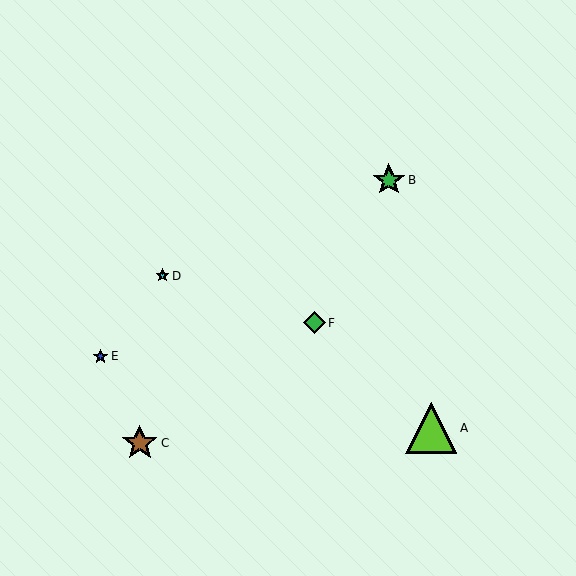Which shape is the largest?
The lime triangle (labeled A) is the largest.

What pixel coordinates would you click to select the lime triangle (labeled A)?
Click at (431, 428) to select the lime triangle A.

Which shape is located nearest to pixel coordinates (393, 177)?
The green star (labeled B) at (389, 180) is nearest to that location.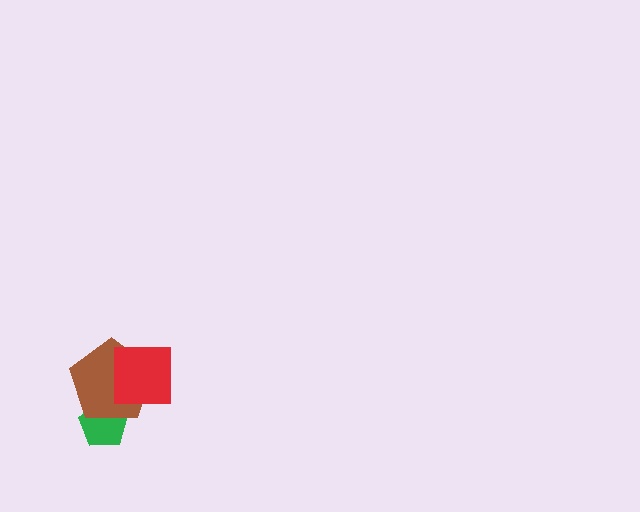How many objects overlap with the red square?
1 object overlaps with the red square.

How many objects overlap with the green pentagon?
1 object overlaps with the green pentagon.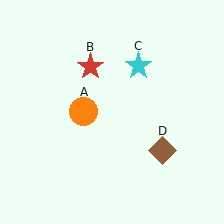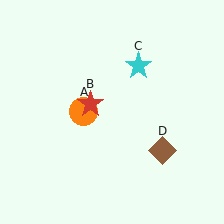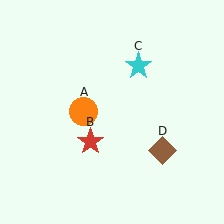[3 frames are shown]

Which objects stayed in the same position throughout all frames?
Orange circle (object A) and cyan star (object C) and brown diamond (object D) remained stationary.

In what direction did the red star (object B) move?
The red star (object B) moved down.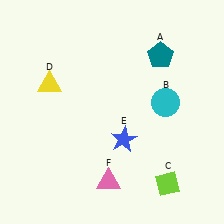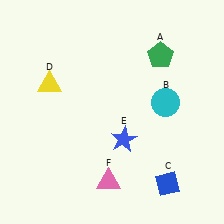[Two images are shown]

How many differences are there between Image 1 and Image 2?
There are 2 differences between the two images.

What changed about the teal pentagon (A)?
In Image 1, A is teal. In Image 2, it changed to green.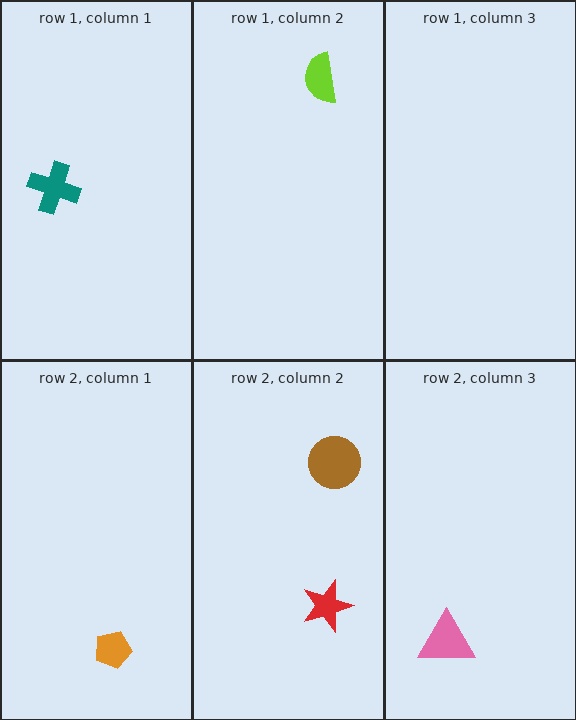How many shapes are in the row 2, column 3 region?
1.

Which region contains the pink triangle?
The row 2, column 3 region.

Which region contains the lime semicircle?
The row 1, column 2 region.